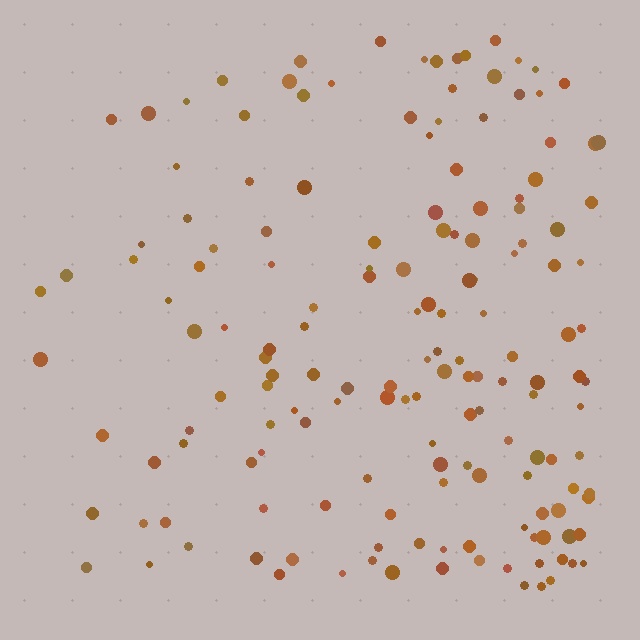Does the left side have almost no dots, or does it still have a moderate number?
Still a moderate number, just noticeably fewer than the right.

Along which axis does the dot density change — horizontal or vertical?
Horizontal.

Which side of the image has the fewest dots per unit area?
The left.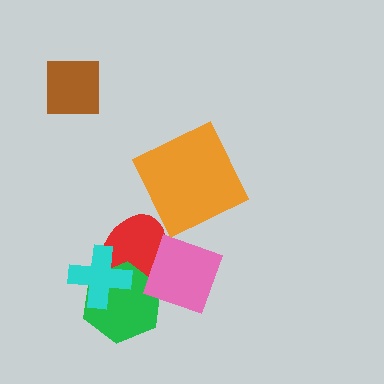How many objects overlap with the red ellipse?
3 objects overlap with the red ellipse.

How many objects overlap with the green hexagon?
3 objects overlap with the green hexagon.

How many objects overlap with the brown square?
0 objects overlap with the brown square.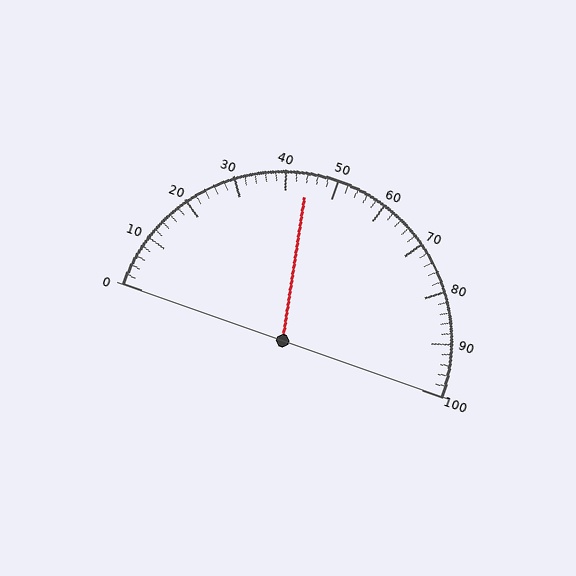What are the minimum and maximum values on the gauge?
The gauge ranges from 0 to 100.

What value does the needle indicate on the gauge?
The needle indicates approximately 44.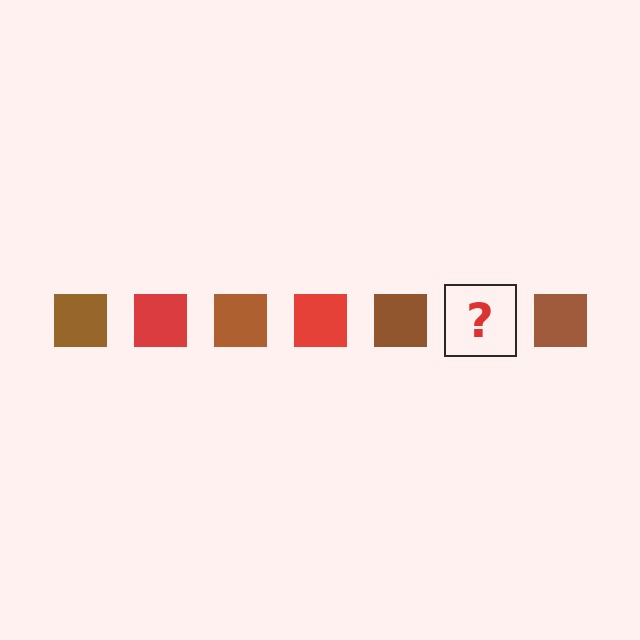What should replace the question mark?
The question mark should be replaced with a red square.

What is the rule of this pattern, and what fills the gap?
The rule is that the pattern cycles through brown, red squares. The gap should be filled with a red square.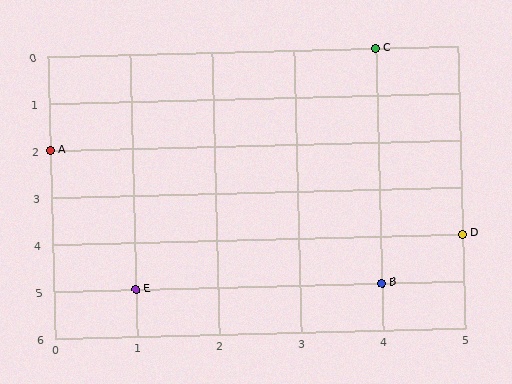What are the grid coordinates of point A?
Point A is at grid coordinates (0, 2).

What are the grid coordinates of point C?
Point C is at grid coordinates (4, 0).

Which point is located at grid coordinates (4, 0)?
Point C is at (4, 0).